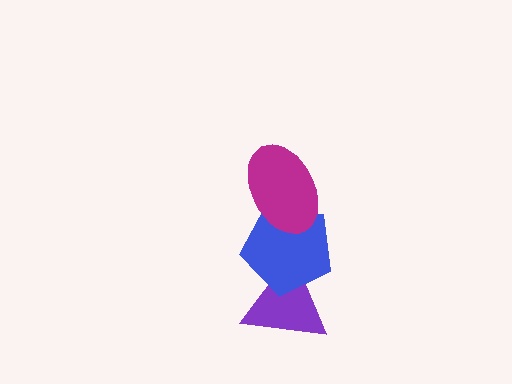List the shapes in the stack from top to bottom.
From top to bottom: the magenta ellipse, the blue pentagon, the purple triangle.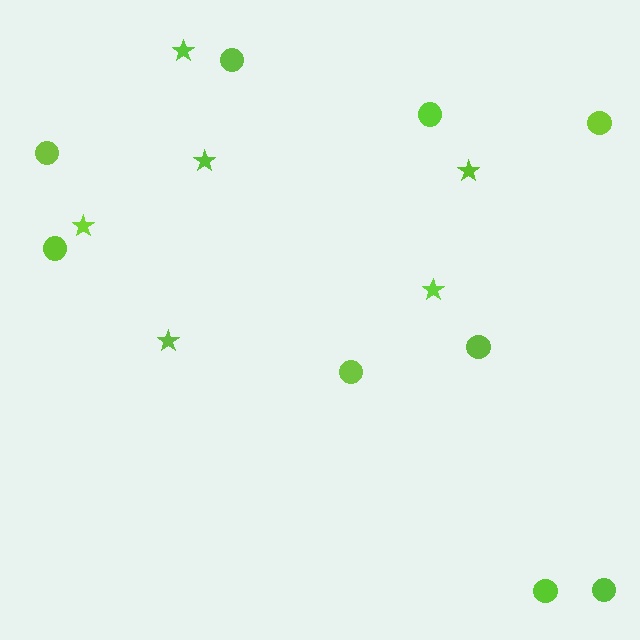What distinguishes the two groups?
There are 2 groups: one group of circles (9) and one group of stars (6).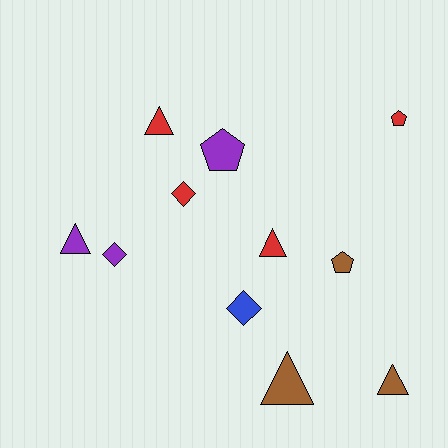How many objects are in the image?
There are 11 objects.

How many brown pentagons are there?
There is 1 brown pentagon.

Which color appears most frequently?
Red, with 4 objects.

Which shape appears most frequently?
Triangle, with 5 objects.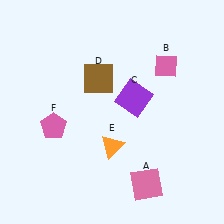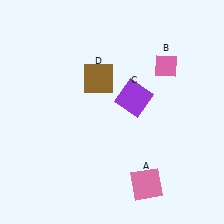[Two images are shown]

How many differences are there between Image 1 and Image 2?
There are 2 differences between the two images.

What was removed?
The orange triangle (E), the pink pentagon (F) were removed in Image 2.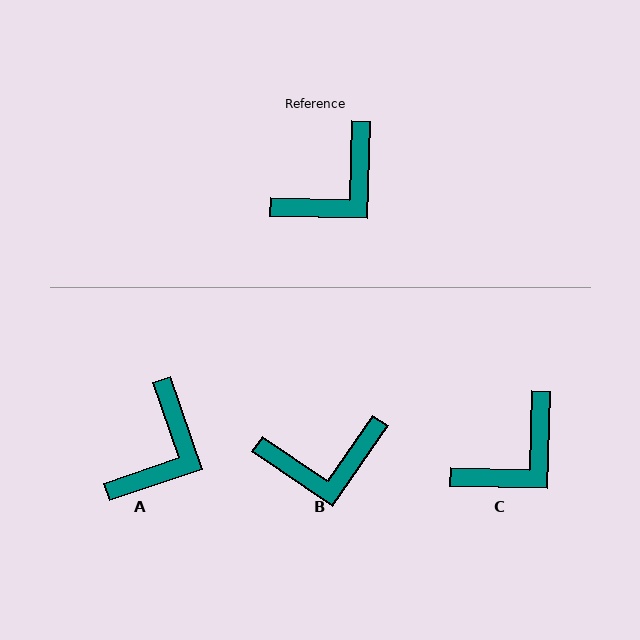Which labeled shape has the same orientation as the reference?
C.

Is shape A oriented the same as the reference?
No, it is off by about 20 degrees.